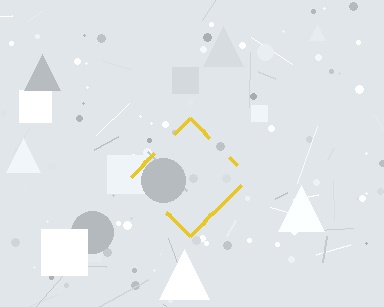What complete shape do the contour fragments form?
The contour fragments form a diamond.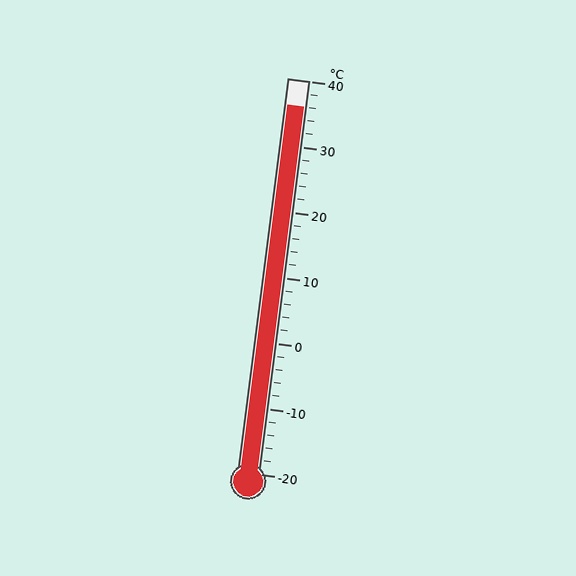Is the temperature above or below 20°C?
The temperature is above 20°C.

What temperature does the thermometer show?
The thermometer shows approximately 36°C.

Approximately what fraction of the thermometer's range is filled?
The thermometer is filled to approximately 95% of its range.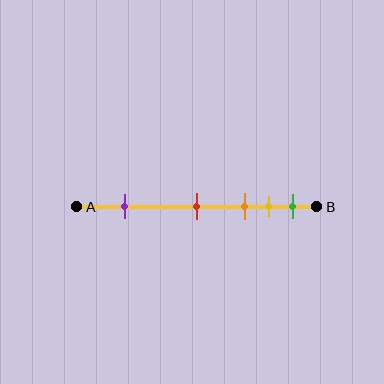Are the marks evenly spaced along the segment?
No, the marks are not evenly spaced.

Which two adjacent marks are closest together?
The yellow and green marks are the closest adjacent pair.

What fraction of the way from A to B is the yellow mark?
The yellow mark is approximately 80% (0.8) of the way from A to B.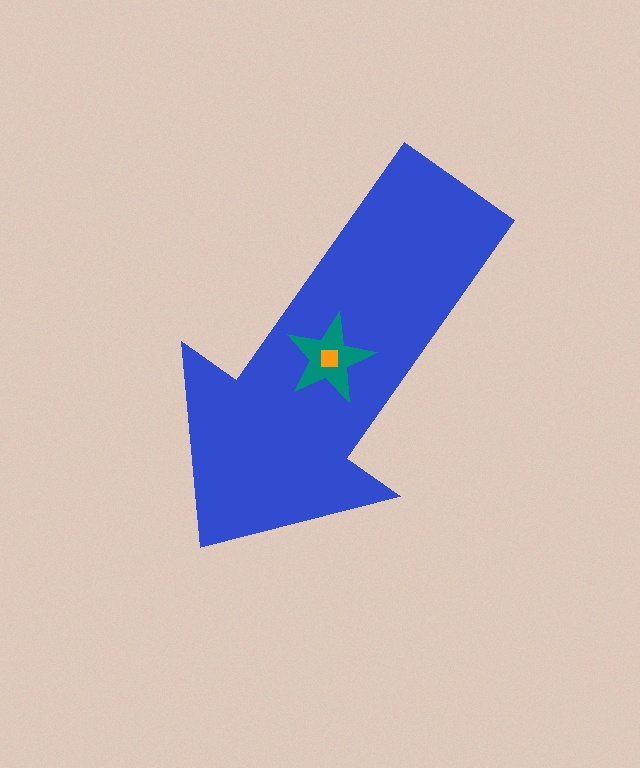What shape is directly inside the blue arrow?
The teal star.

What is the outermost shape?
The blue arrow.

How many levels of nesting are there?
3.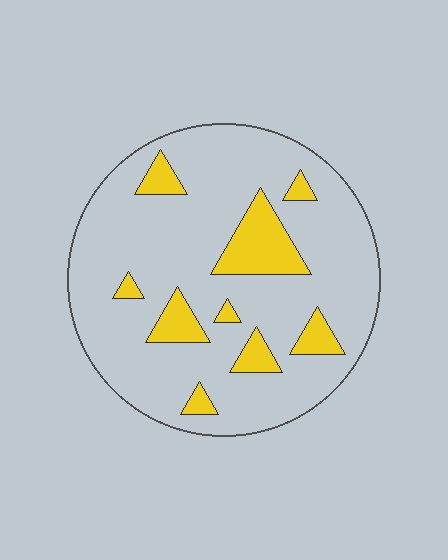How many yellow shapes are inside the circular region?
9.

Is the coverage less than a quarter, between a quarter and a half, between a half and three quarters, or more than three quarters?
Less than a quarter.